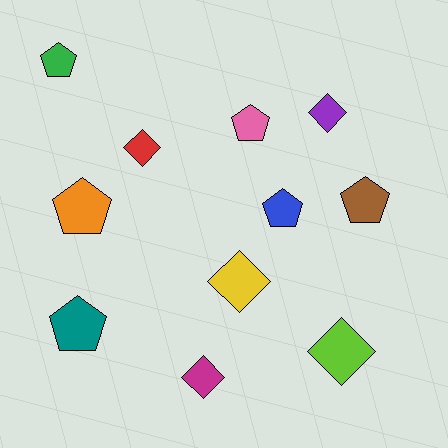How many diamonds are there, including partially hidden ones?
There are 5 diamonds.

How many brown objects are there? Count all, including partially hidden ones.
There is 1 brown object.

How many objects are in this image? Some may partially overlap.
There are 11 objects.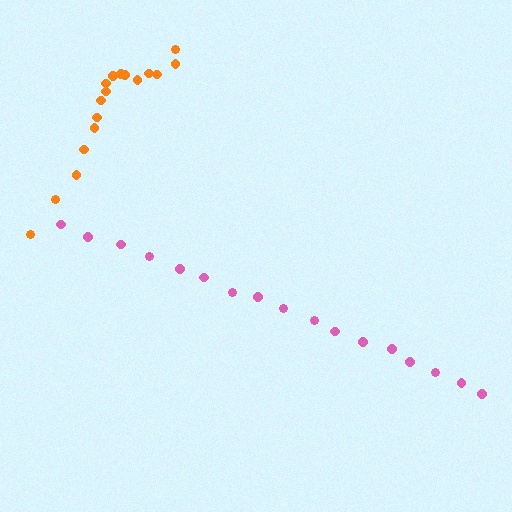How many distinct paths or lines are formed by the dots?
There are 2 distinct paths.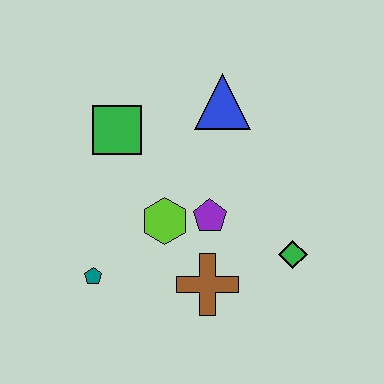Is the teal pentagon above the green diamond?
No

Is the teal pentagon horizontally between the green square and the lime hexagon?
No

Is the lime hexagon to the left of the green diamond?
Yes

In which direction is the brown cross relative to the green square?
The brown cross is below the green square.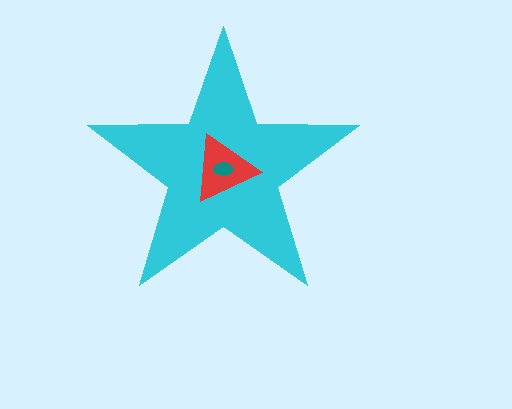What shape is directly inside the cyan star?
The red triangle.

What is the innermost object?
The teal ellipse.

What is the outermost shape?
The cyan star.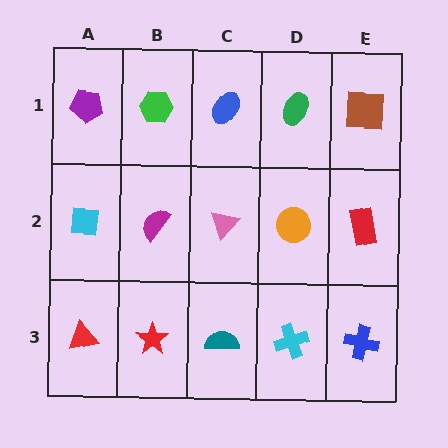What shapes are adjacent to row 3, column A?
A cyan square (row 2, column A), a red star (row 3, column B).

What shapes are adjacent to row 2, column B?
A green hexagon (row 1, column B), a red star (row 3, column B), a cyan square (row 2, column A), a pink triangle (row 2, column C).